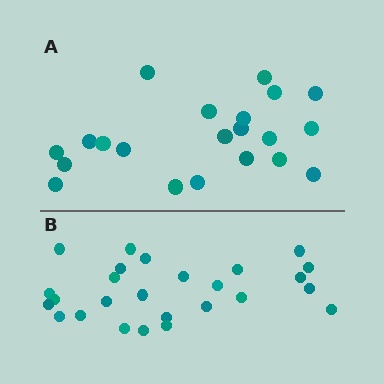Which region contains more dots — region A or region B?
Region B (the bottom region) has more dots.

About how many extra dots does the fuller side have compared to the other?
Region B has about 5 more dots than region A.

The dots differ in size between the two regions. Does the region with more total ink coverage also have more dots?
No. Region A has more total ink coverage because its dots are larger, but region B actually contains more individual dots. Total area can be misleading — the number of items is what matters here.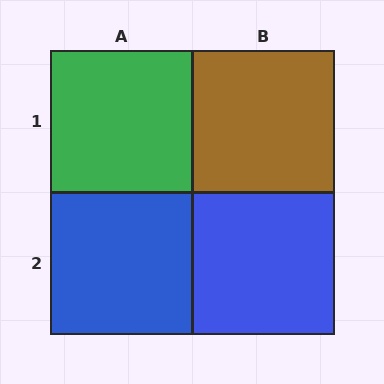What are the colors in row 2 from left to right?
Blue, blue.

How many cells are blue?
2 cells are blue.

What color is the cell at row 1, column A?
Green.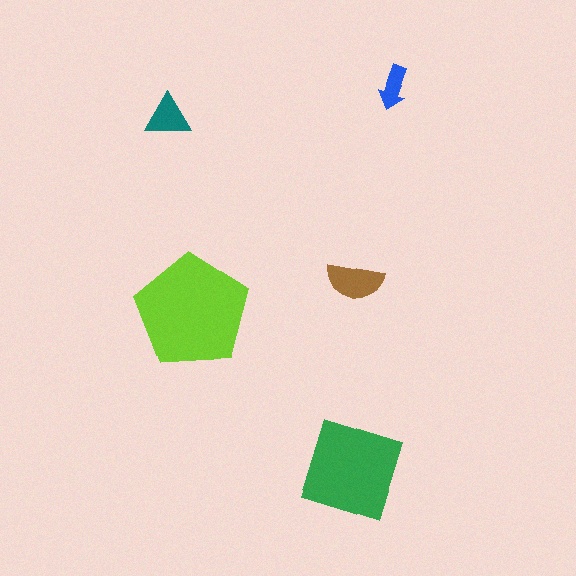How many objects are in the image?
There are 5 objects in the image.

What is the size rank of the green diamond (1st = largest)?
2nd.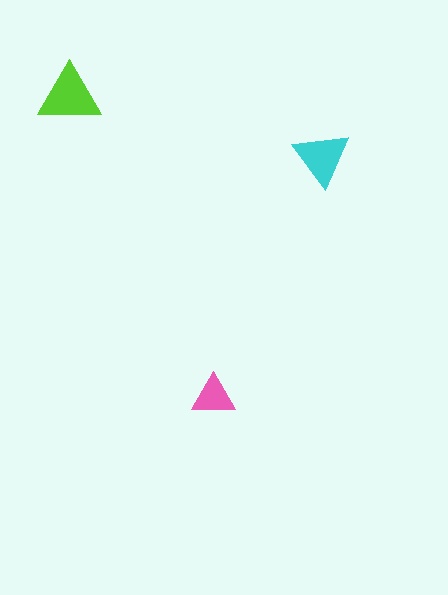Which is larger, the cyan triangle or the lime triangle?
The lime one.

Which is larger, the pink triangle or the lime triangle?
The lime one.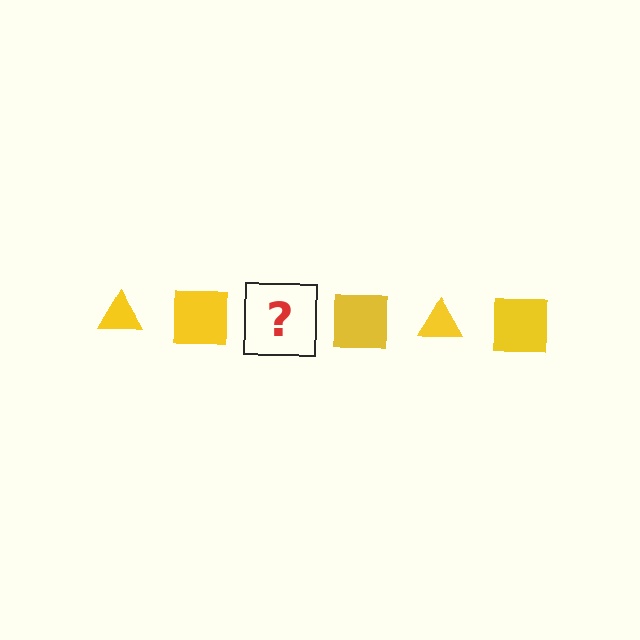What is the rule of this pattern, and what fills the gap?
The rule is that the pattern cycles through triangle, square shapes in yellow. The gap should be filled with a yellow triangle.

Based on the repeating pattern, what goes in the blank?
The blank should be a yellow triangle.